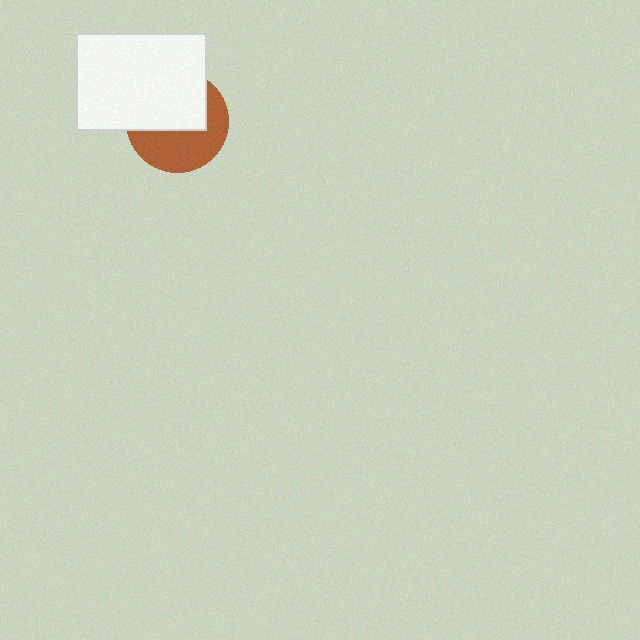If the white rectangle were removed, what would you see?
You would see the complete brown circle.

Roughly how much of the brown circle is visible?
About half of it is visible (roughly 48%).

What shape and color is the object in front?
The object in front is a white rectangle.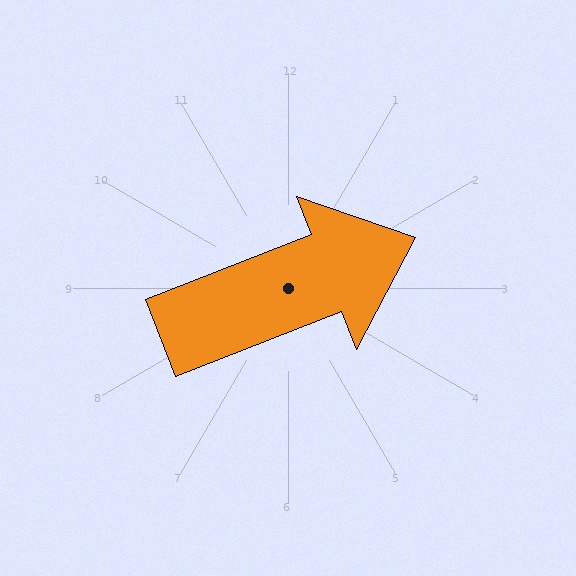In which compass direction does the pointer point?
East.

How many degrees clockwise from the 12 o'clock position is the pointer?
Approximately 69 degrees.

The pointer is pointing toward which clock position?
Roughly 2 o'clock.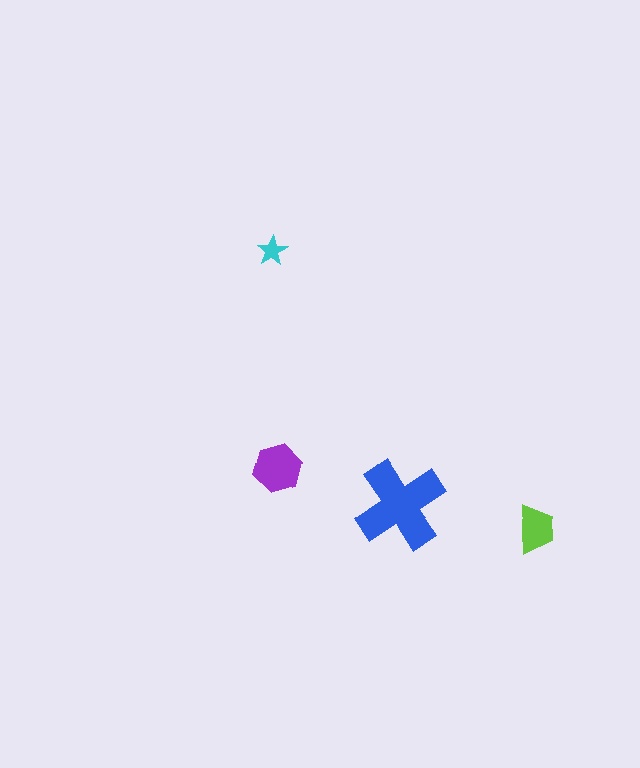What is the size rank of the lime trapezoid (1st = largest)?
3rd.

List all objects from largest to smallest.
The blue cross, the purple hexagon, the lime trapezoid, the cyan star.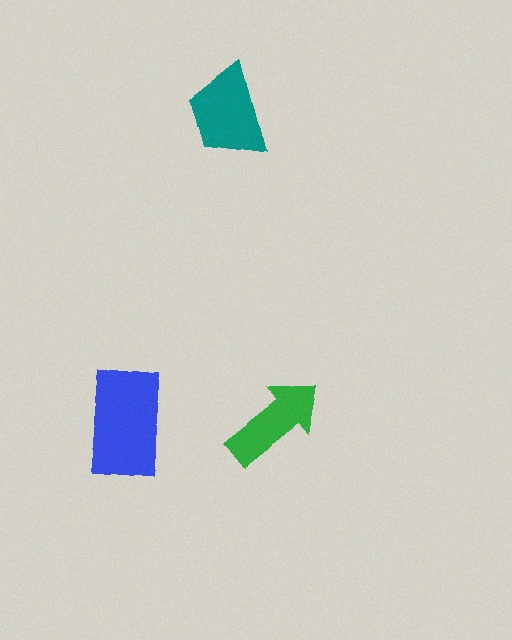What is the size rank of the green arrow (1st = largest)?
3rd.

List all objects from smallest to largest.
The green arrow, the teal trapezoid, the blue rectangle.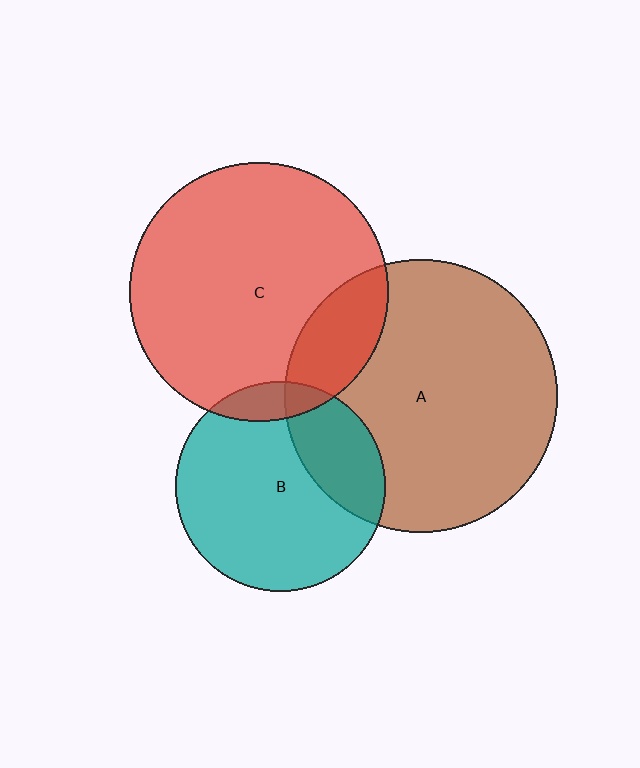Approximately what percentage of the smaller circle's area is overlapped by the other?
Approximately 25%.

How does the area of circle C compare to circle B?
Approximately 1.5 times.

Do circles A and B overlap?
Yes.